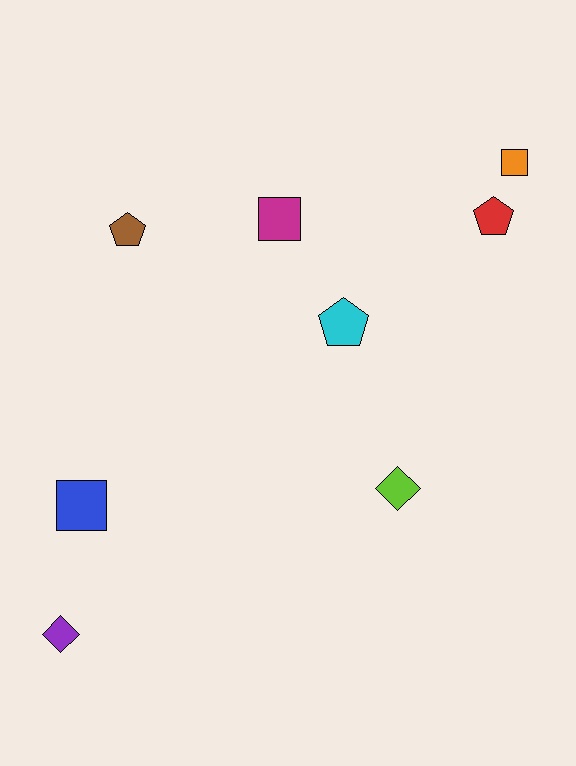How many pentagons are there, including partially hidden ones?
There are 3 pentagons.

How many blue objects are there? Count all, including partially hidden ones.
There is 1 blue object.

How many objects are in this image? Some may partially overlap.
There are 8 objects.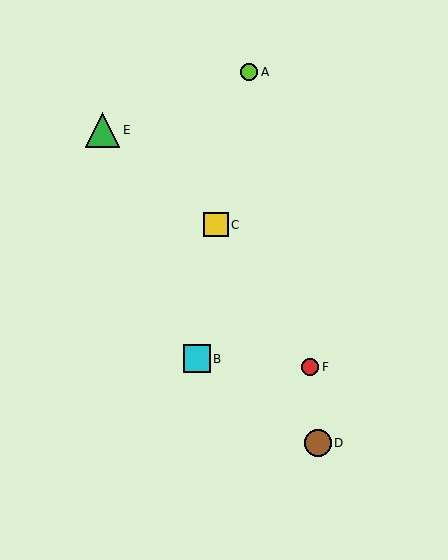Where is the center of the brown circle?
The center of the brown circle is at (318, 443).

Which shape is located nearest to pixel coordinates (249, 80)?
The lime circle (labeled A) at (249, 72) is nearest to that location.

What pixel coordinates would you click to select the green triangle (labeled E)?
Click at (103, 130) to select the green triangle E.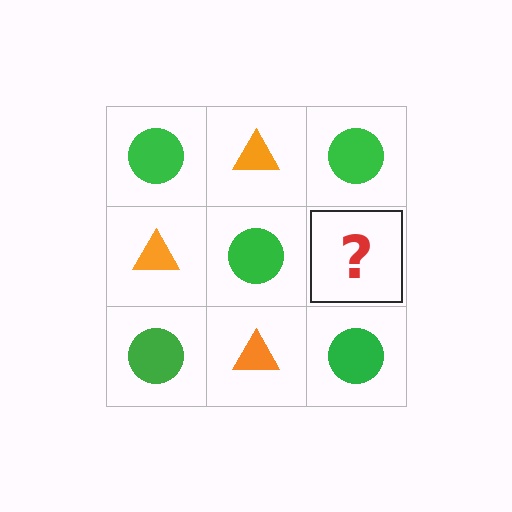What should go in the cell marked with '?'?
The missing cell should contain an orange triangle.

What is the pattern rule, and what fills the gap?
The rule is that it alternates green circle and orange triangle in a checkerboard pattern. The gap should be filled with an orange triangle.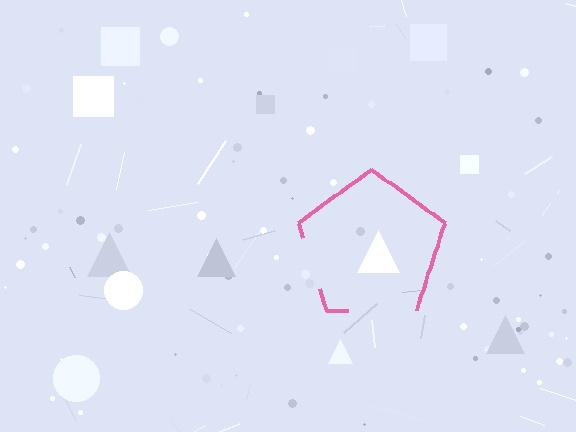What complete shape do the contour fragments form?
The contour fragments form a pentagon.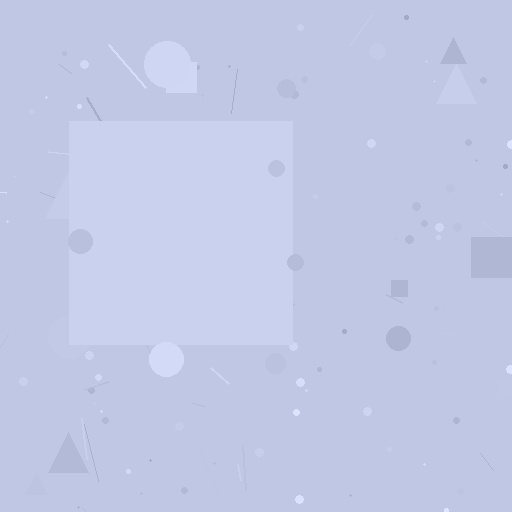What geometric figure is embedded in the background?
A square is embedded in the background.